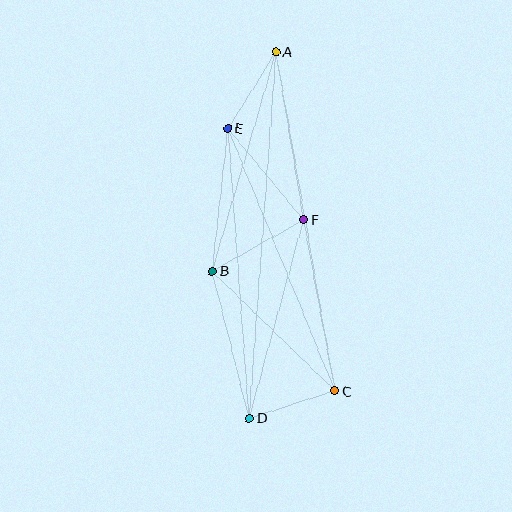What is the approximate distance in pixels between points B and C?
The distance between B and C is approximately 172 pixels.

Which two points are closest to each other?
Points C and D are closest to each other.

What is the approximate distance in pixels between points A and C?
The distance between A and C is approximately 344 pixels.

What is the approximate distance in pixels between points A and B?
The distance between A and B is approximately 228 pixels.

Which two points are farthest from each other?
Points A and D are farthest from each other.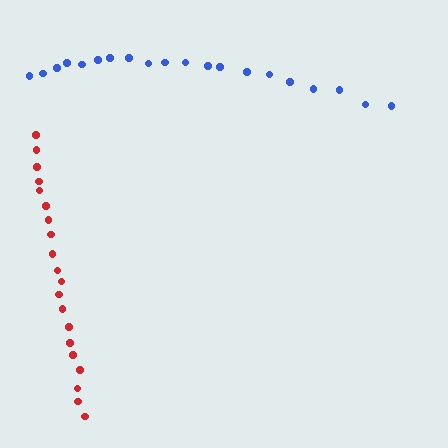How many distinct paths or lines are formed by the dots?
There are 2 distinct paths.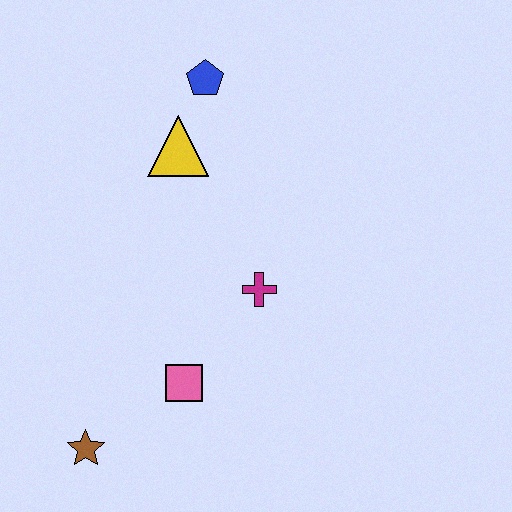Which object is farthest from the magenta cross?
The brown star is farthest from the magenta cross.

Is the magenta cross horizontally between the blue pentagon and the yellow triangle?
No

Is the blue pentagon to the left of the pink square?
No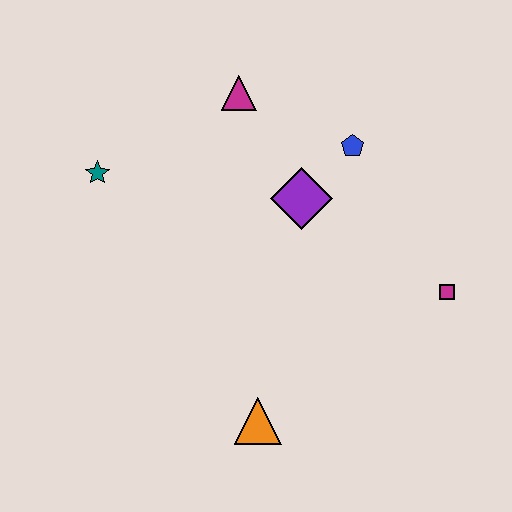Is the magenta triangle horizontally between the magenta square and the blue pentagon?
No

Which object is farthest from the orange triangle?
The magenta triangle is farthest from the orange triangle.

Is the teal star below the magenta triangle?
Yes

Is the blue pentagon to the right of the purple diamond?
Yes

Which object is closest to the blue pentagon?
The purple diamond is closest to the blue pentagon.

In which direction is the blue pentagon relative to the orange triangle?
The blue pentagon is above the orange triangle.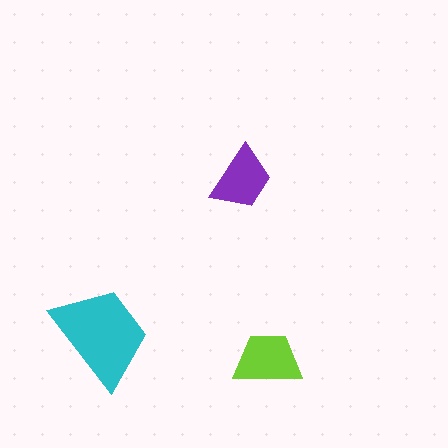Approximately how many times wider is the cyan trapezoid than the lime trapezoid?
About 1.5 times wider.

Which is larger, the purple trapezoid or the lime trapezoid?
The lime one.